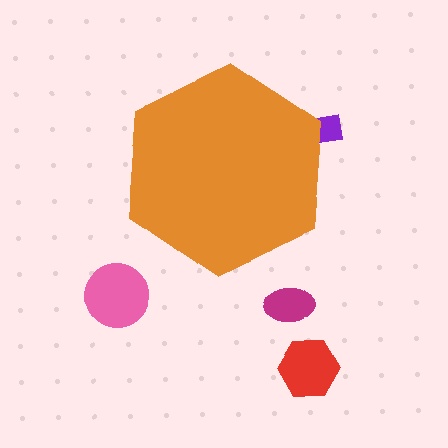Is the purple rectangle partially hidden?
Yes, the purple rectangle is partially hidden behind the orange hexagon.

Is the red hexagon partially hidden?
No, the red hexagon is fully visible.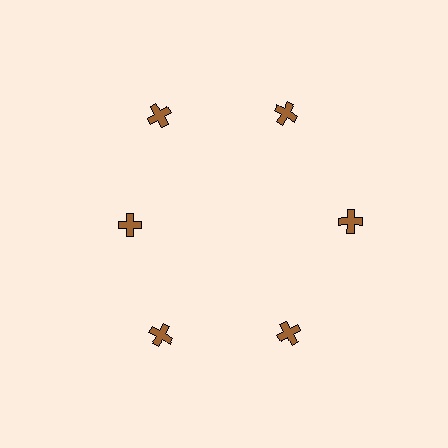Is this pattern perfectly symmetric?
No. The 6 brown crosses are arranged in a ring, but one element near the 9 o'clock position is pulled inward toward the center, breaking the 6-fold rotational symmetry.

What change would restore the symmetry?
The symmetry would be restored by moving it outward, back onto the ring so that all 6 crosses sit at equal angles and equal distance from the center.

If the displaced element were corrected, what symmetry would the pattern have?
It would have 6-fold rotational symmetry — the pattern would map onto itself every 60 degrees.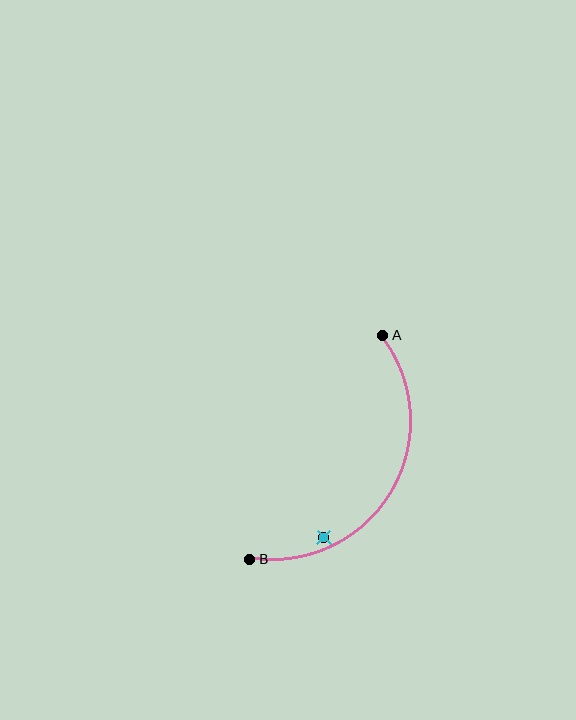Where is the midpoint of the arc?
The arc midpoint is the point on the curve farthest from the straight line joining A and B. It sits to the right of that line.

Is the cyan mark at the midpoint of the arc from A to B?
No — the cyan mark does not lie on the arc at all. It sits slightly inside the curve.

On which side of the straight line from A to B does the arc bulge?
The arc bulges to the right of the straight line connecting A and B.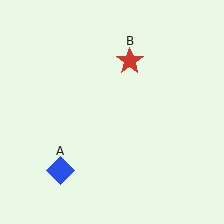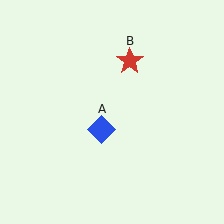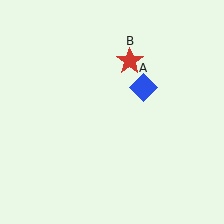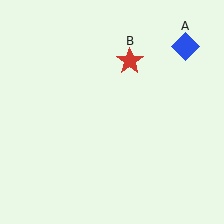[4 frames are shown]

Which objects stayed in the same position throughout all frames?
Red star (object B) remained stationary.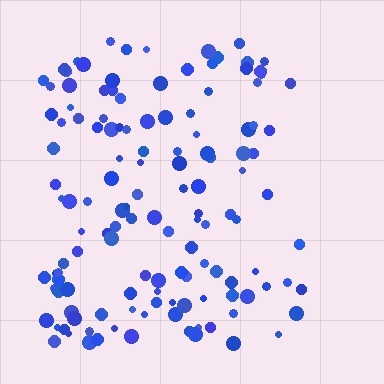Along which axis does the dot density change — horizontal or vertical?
Horizontal.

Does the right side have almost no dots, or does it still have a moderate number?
Still a moderate number, just noticeably fewer than the left.